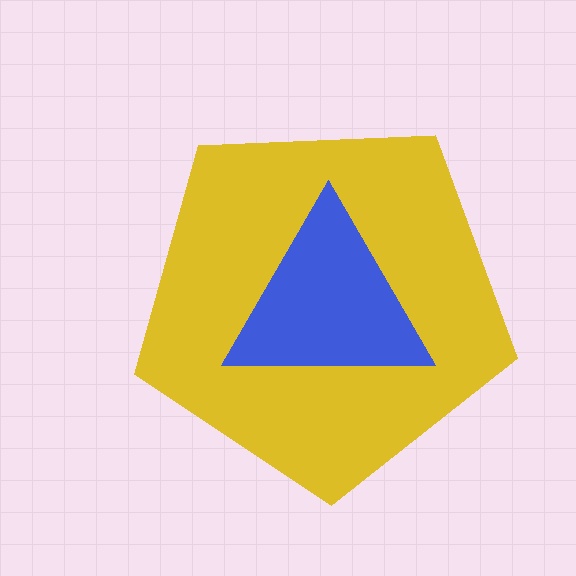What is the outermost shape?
The yellow pentagon.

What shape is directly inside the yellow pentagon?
The blue triangle.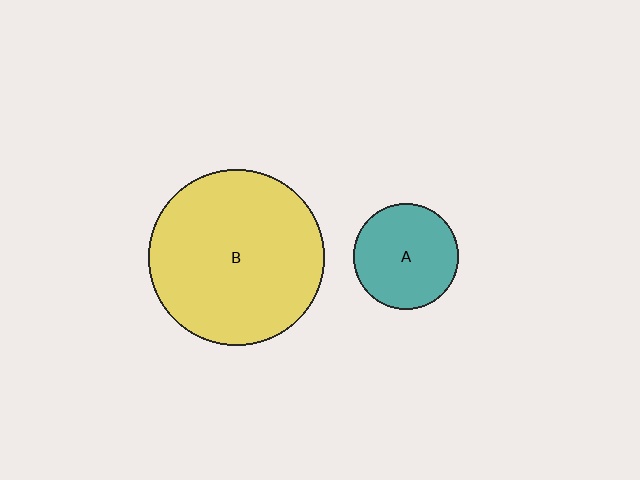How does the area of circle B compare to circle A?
Approximately 2.8 times.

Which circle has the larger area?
Circle B (yellow).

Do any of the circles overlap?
No, none of the circles overlap.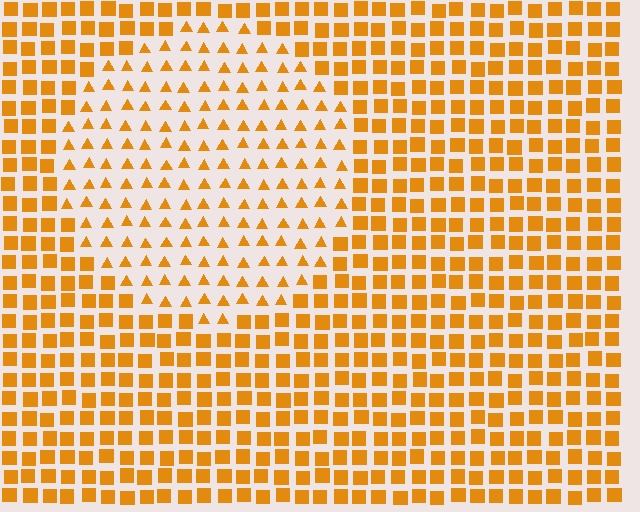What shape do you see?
I see a circle.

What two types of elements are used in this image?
The image uses triangles inside the circle region and squares outside it.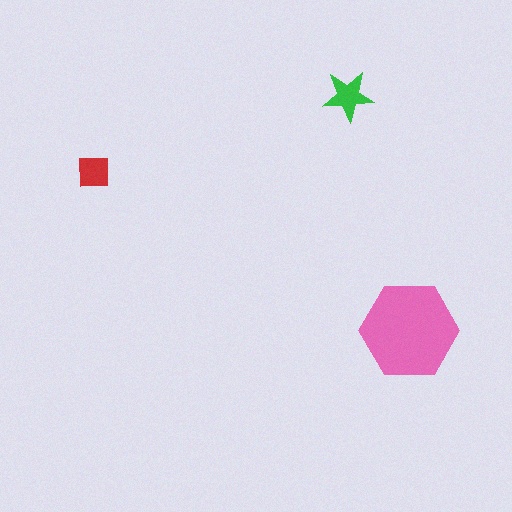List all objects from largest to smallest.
The pink hexagon, the green star, the red square.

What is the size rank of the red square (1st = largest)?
3rd.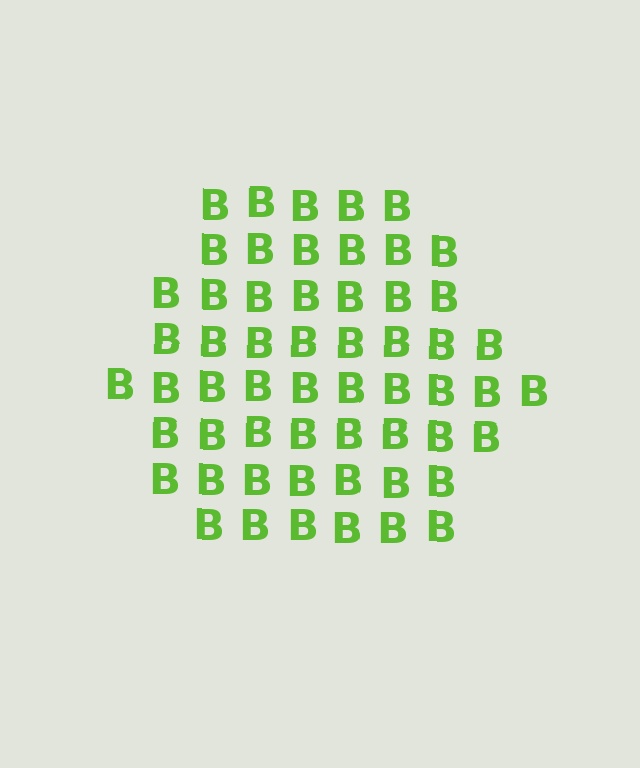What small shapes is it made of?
It is made of small letter B's.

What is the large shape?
The large shape is a hexagon.